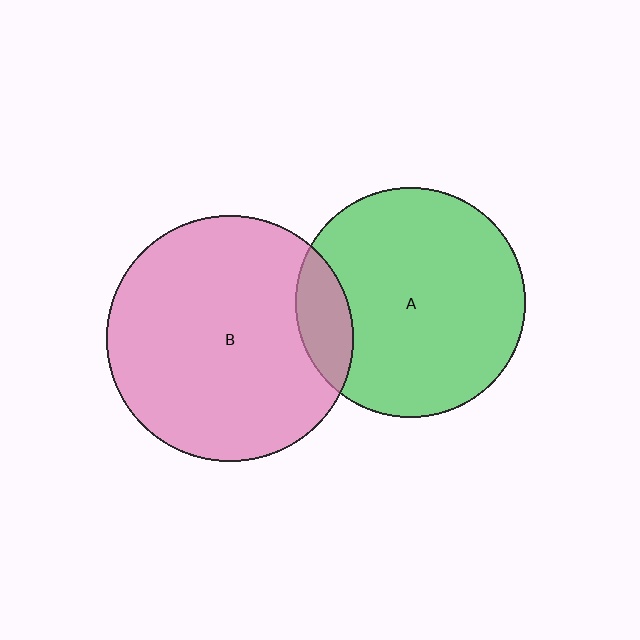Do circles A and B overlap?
Yes.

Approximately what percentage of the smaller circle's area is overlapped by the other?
Approximately 15%.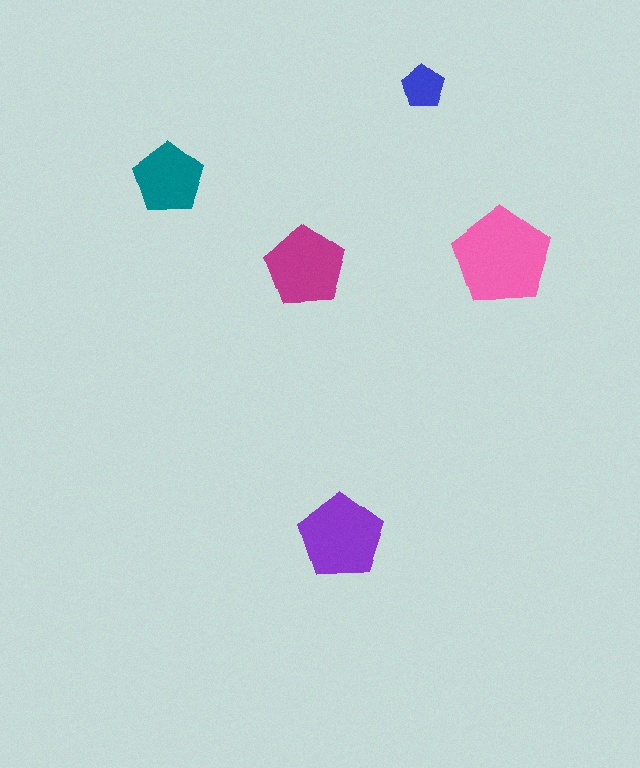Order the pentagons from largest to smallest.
the pink one, the purple one, the magenta one, the teal one, the blue one.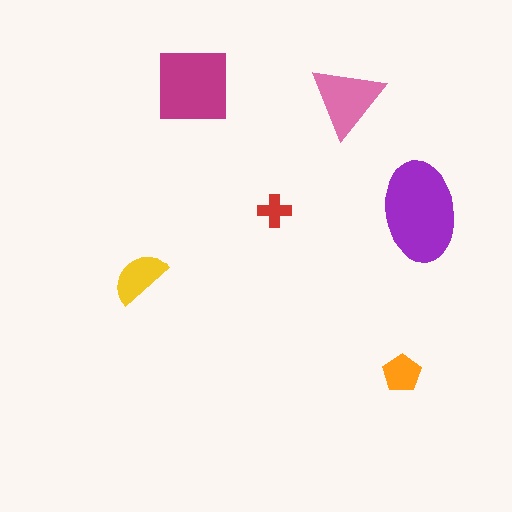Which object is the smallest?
The red cross.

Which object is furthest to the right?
The purple ellipse is rightmost.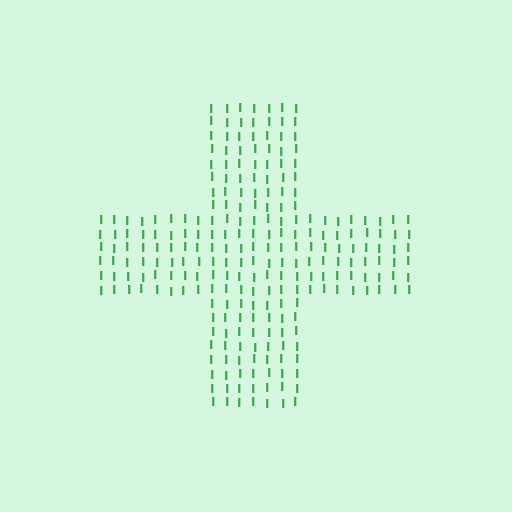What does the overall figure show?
The overall figure shows a cross.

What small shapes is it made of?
It is made of small letter I's.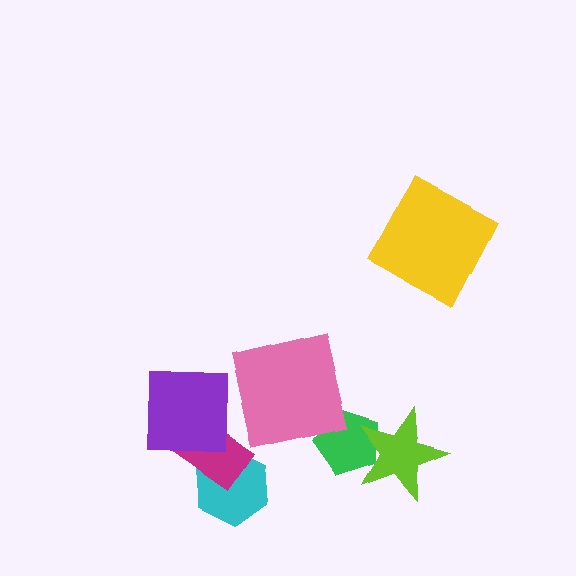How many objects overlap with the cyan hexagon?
1 object overlaps with the cyan hexagon.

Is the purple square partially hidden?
No, no other shape covers it.